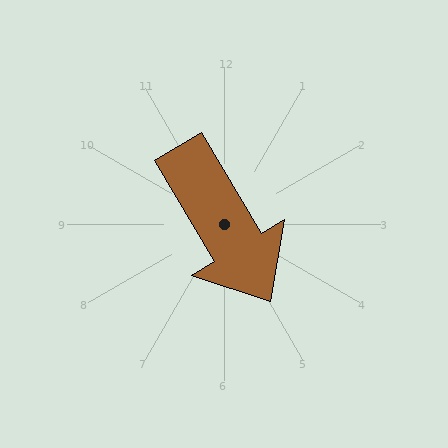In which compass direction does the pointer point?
Southeast.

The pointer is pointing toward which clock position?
Roughly 5 o'clock.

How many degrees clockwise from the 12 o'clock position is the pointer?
Approximately 149 degrees.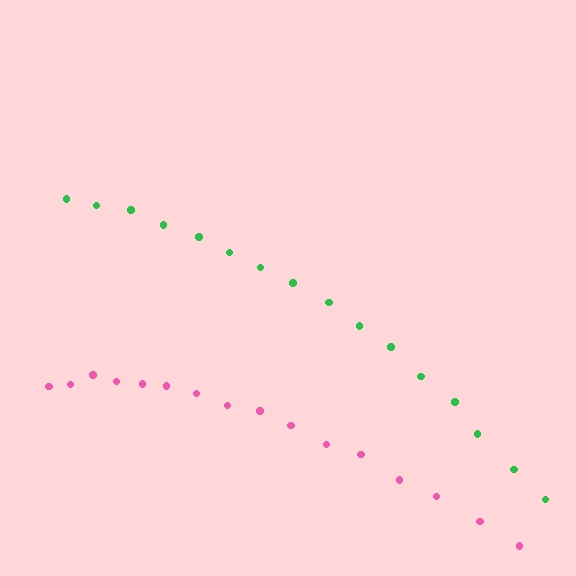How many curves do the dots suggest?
There are 2 distinct paths.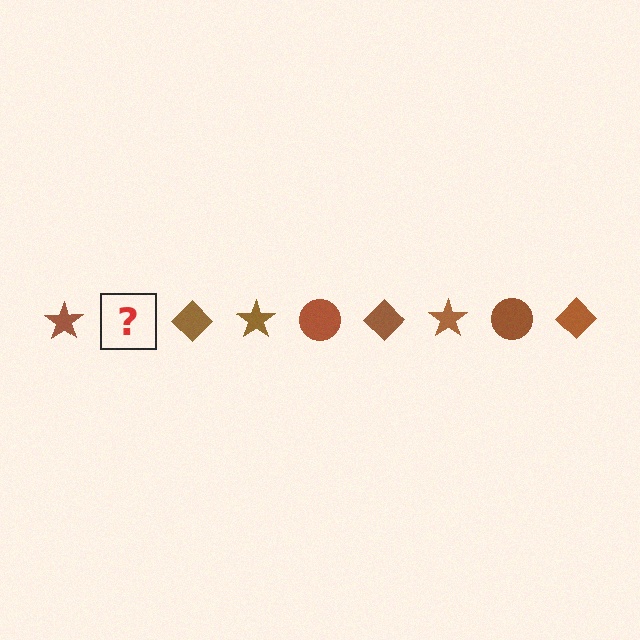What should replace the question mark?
The question mark should be replaced with a brown circle.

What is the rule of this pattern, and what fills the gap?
The rule is that the pattern cycles through star, circle, diamond shapes in brown. The gap should be filled with a brown circle.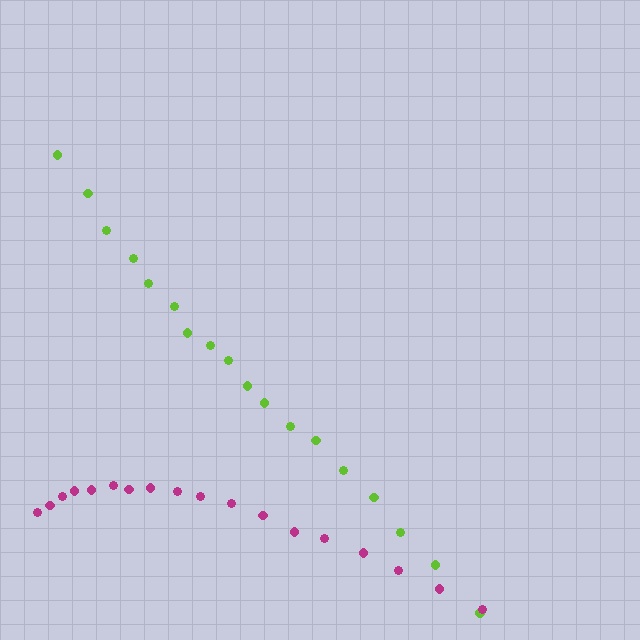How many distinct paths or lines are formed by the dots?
There are 2 distinct paths.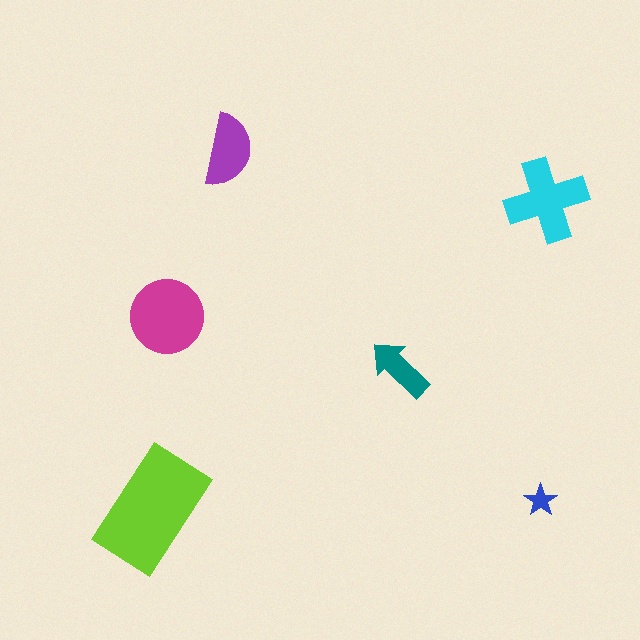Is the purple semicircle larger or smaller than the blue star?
Larger.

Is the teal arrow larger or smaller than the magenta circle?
Smaller.